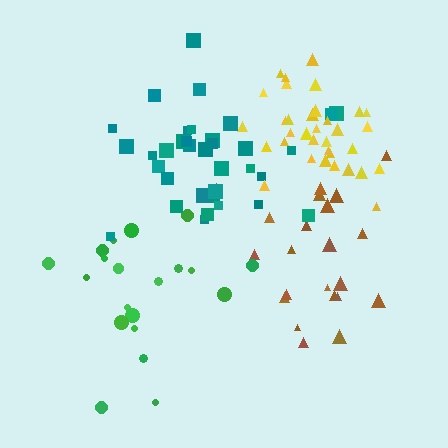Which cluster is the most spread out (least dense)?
Green.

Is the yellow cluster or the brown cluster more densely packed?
Yellow.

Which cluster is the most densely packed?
Yellow.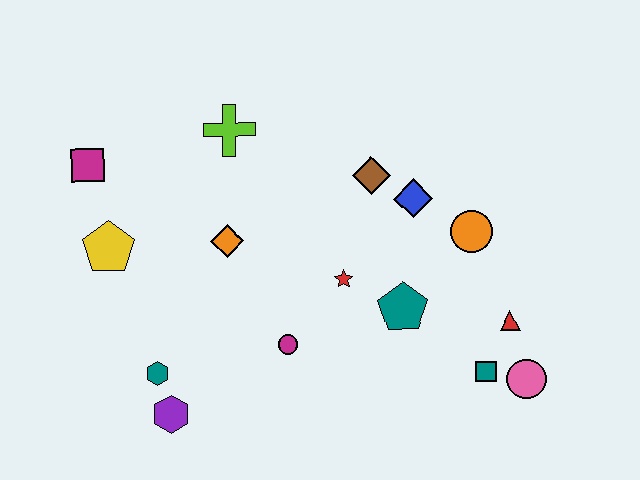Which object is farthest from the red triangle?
The magenta square is farthest from the red triangle.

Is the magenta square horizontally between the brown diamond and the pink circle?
No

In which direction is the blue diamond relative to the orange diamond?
The blue diamond is to the right of the orange diamond.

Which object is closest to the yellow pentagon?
The magenta square is closest to the yellow pentagon.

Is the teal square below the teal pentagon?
Yes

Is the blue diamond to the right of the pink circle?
No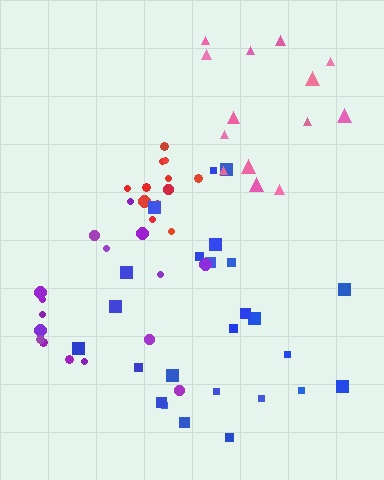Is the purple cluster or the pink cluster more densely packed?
Purple.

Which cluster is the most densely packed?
Red.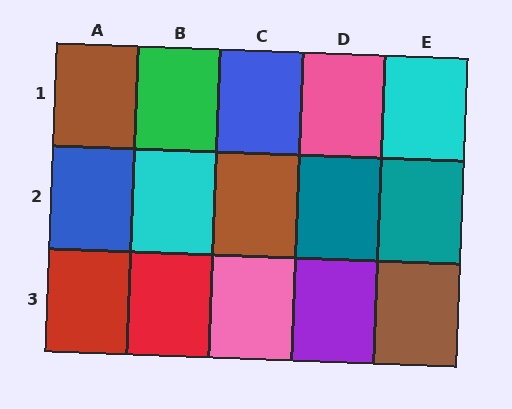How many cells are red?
2 cells are red.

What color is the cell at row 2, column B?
Cyan.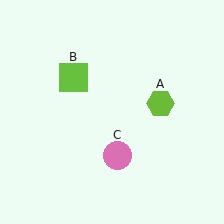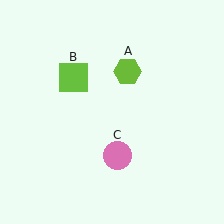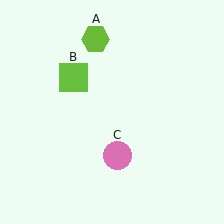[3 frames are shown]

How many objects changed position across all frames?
1 object changed position: lime hexagon (object A).